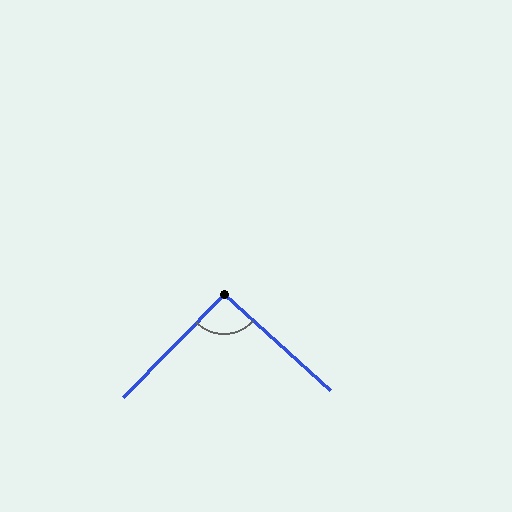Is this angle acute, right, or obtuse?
It is approximately a right angle.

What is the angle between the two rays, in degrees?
Approximately 92 degrees.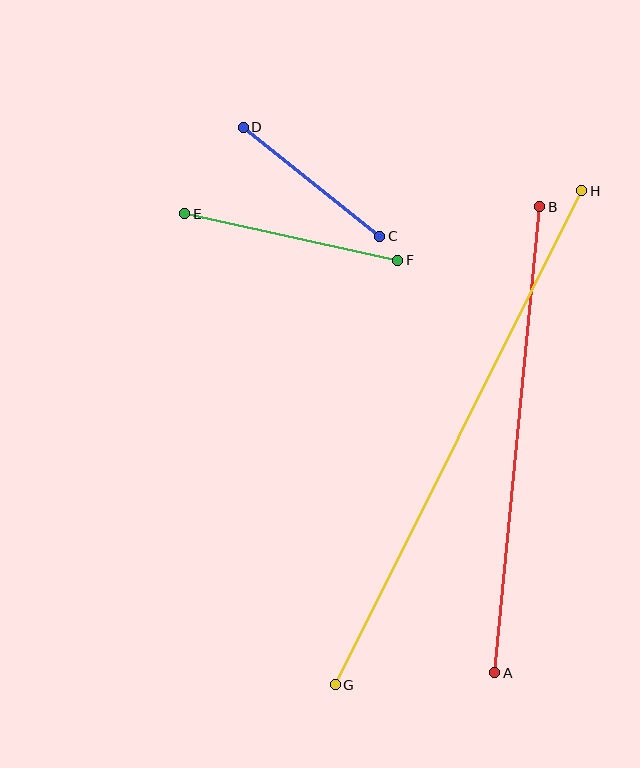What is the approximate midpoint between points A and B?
The midpoint is at approximately (517, 440) pixels.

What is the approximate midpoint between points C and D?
The midpoint is at approximately (311, 182) pixels.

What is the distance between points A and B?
The distance is approximately 468 pixels.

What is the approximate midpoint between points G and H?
The midpoint is at approximately (459, 438) pixels.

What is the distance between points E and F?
The distance is approximately 218 pixels.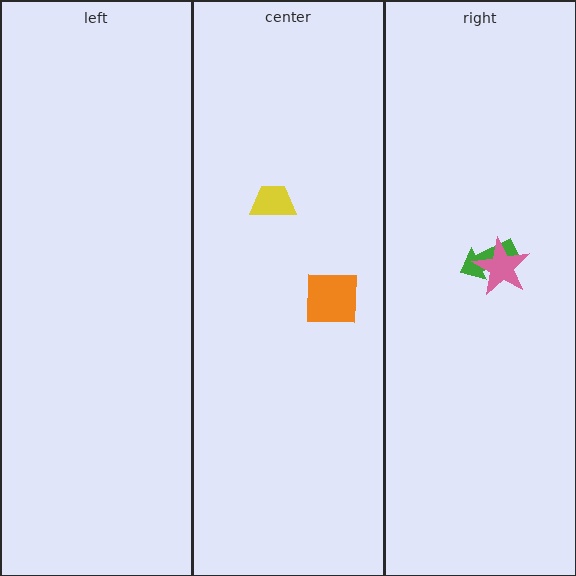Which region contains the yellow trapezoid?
The center region.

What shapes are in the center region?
The orange square, the yellow trapezoid.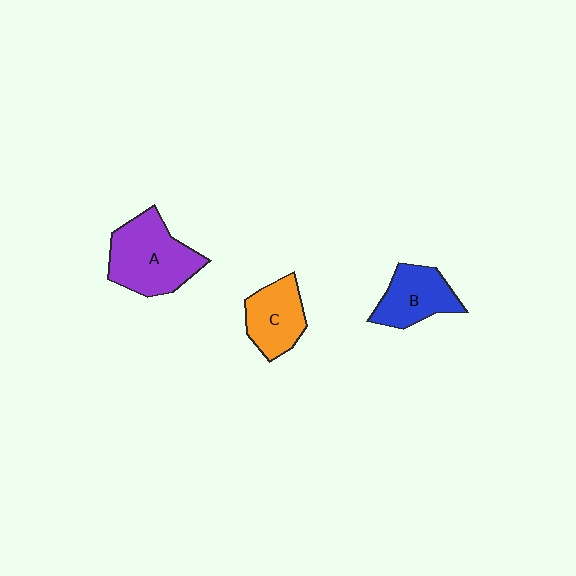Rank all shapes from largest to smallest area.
From largest to smallest: A (purple), B (blue), C (orange).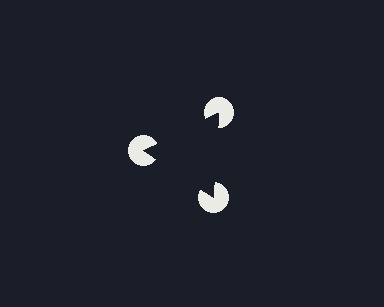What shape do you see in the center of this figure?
An illusory triangle — its edges are inferred from the aligned wedge cuts in the pac-man discs, not physically drawn.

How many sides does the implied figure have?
3 sides.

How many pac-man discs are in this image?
There are 3 — one at each vertex of the illusory triangle.